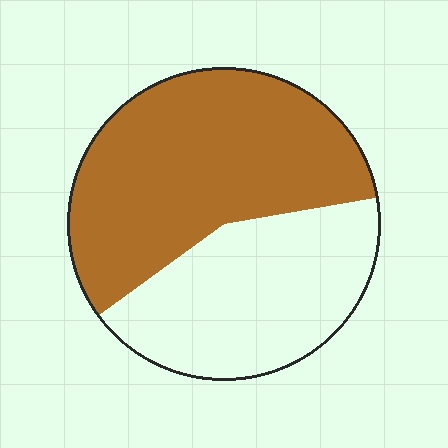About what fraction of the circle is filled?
About three fifths (3/5).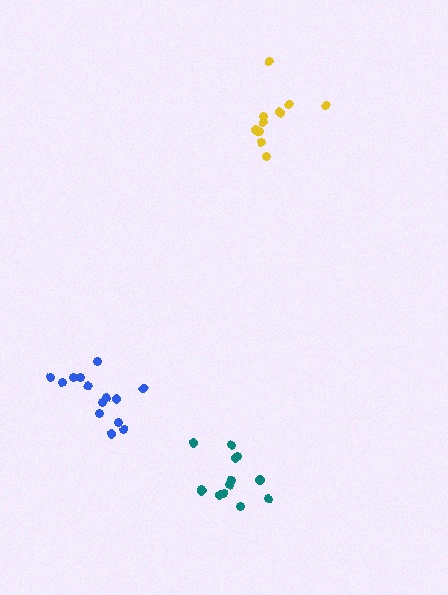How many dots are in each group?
Group 1: 11 dots, Group 2: 14 dots, Group 3: 13 dots (38 total).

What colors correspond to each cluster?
The clusters are colored: yellow, blue, teal.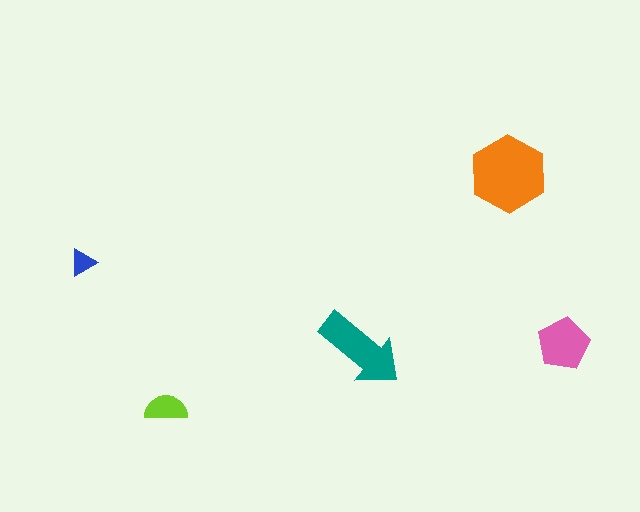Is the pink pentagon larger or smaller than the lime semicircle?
Larger.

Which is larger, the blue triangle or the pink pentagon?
The pink pentagon.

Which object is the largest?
The orange hexagon.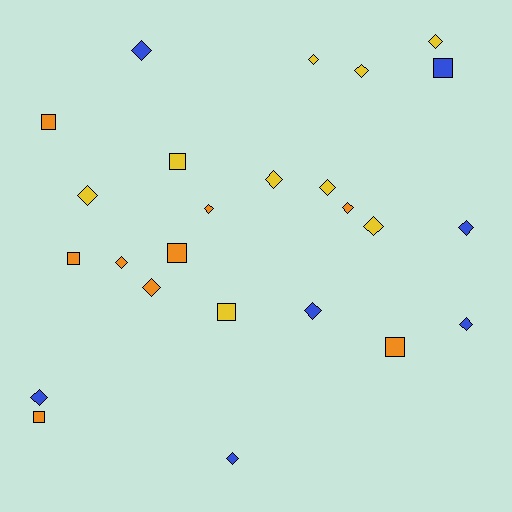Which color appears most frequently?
Yellow, with 9 objects.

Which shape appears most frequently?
Diamond, with 17 objects.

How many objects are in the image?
There are 25 objects.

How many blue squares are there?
There is 1 blue square.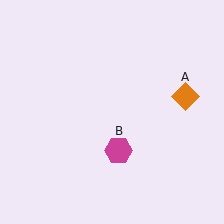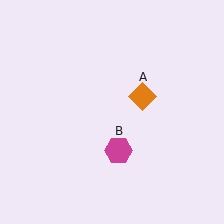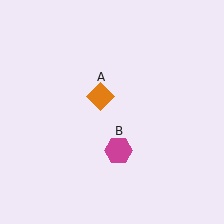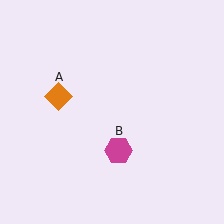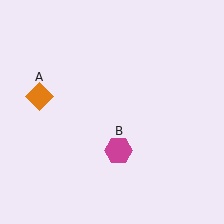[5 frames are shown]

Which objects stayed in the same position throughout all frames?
Magenta hexagon (object B) remained stationary.